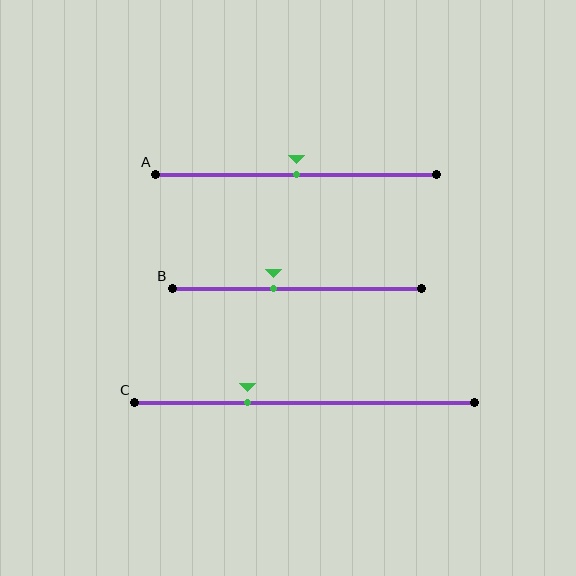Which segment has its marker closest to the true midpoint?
Segment A has its marker closest to the true midpoint.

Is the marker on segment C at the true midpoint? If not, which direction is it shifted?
No, the marker on segment C is shifted to the left by about 17% of the segment length.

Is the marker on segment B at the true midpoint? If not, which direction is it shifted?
No, the marker on segment B is shifted to the left by about 10% of the segment length.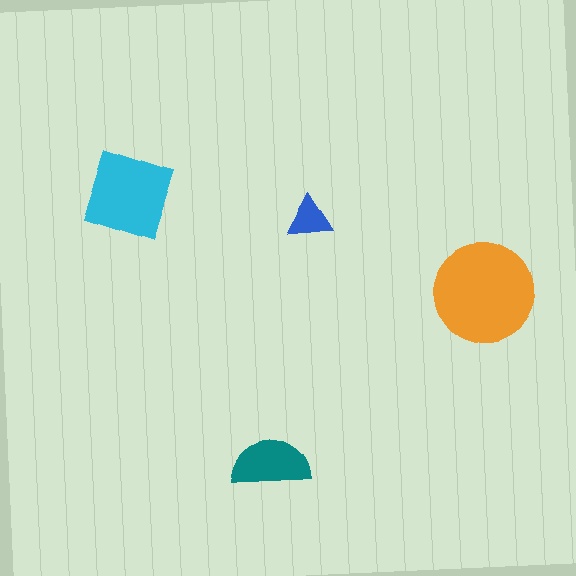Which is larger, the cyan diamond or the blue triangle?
The cyan diamond.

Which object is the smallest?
The blue triangle.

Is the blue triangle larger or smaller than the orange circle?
Smaller.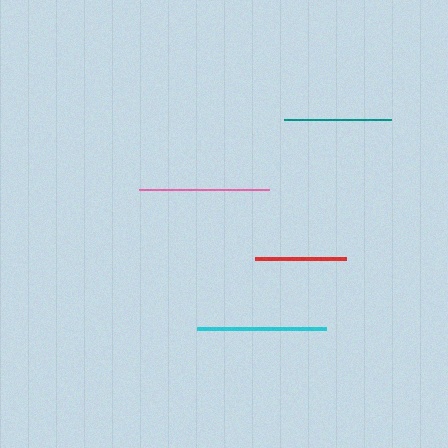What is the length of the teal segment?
The teal segment is approximately 106 pixels long.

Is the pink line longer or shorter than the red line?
The pink line is longer than the red line.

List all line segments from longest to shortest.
From longest to shortest: pink, cyan, teal, red.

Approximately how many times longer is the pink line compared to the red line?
The pink line is approximately 1.4 times the length of the red line.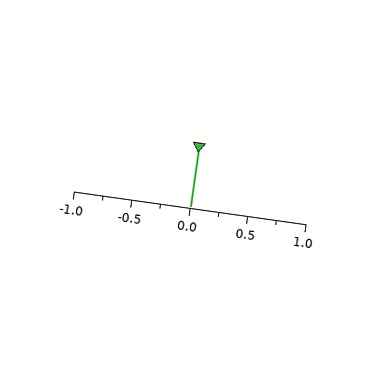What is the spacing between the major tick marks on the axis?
The major ticks are spaced 0.5 apart.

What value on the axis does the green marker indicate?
The marker indicates approximately 0.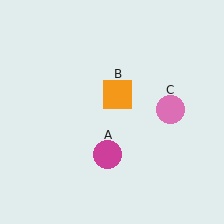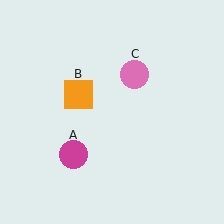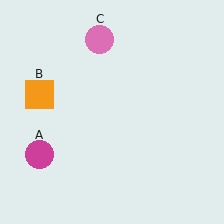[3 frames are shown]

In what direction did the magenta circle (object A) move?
The magenta circle (object A) moved left.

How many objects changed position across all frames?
3 objects changed position: magenta circle (object A), orange square (object B), pink circle (object C).